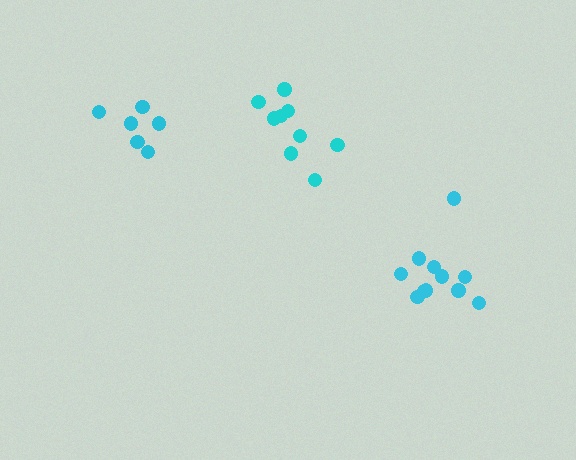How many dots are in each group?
Group 1: 9 dots, Group 2: 11 dots, Group 3: 6 dots (26 total).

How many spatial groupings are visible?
There are 3 spatial groupings.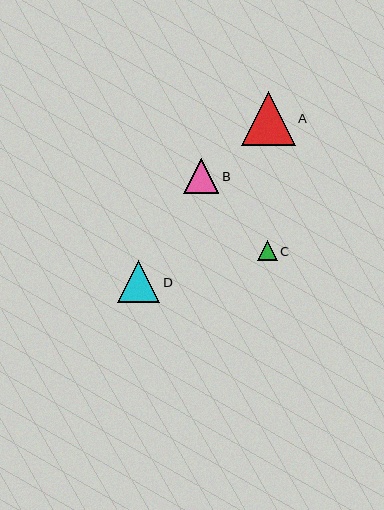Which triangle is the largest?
Triangle A is the largest with a size of approximately 54 pixels.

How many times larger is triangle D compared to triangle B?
Triangle D is approximately 1.2 times the size of triangle B.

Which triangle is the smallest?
Triangle C is the smallest with a size of approximately 19 pixels.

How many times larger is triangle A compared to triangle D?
Triangle A is approximately 1.3 times the size of triangle D.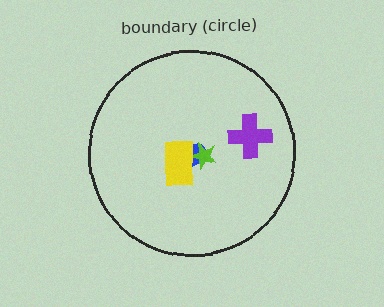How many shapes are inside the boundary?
4 inside, 0 outside.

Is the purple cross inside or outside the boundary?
Inside.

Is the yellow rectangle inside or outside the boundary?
Inside.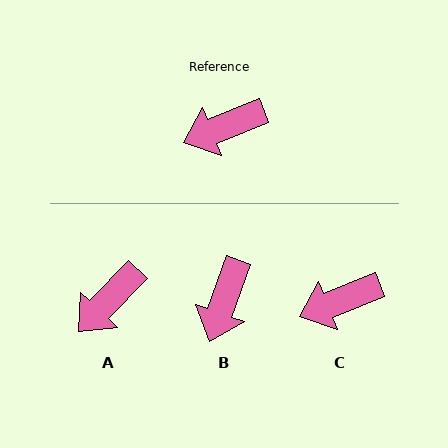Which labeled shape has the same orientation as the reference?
C.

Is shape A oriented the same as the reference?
No, it is off by about 25 degrees.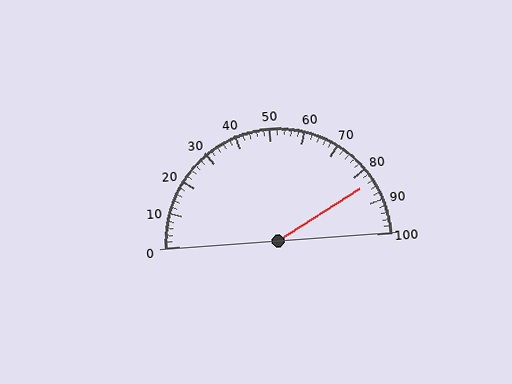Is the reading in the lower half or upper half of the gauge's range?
The reading is in the upper half of the range (0 to 100).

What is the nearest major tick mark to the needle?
The nearest major tick mark is 80.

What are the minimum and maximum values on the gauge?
The gauge ranges from 0 to 100.